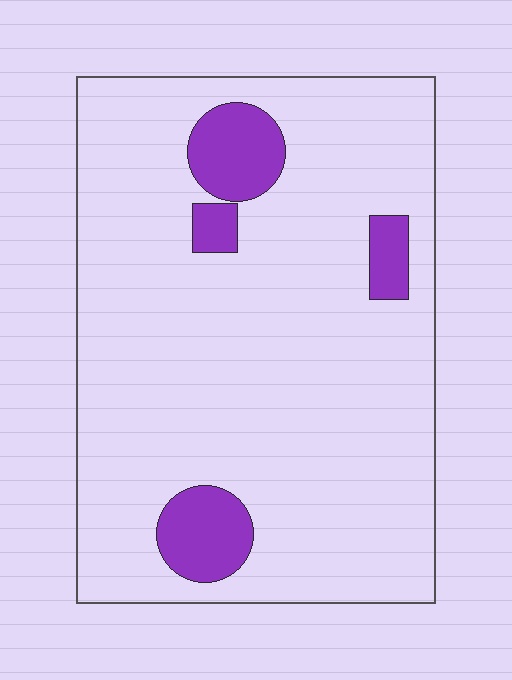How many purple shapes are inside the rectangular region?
4.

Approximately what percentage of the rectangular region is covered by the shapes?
Approximately 10%.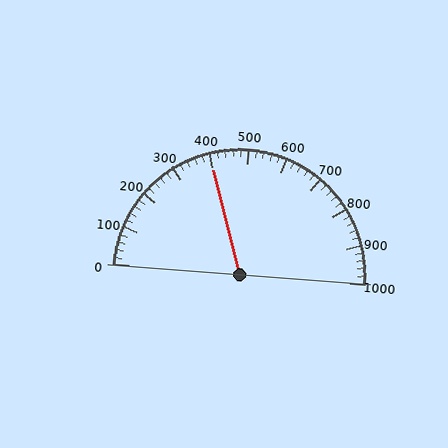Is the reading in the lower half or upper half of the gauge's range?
The reading is in the lower half of the range (0 to 1000).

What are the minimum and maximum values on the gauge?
The gauge ranges from 0 to 1000.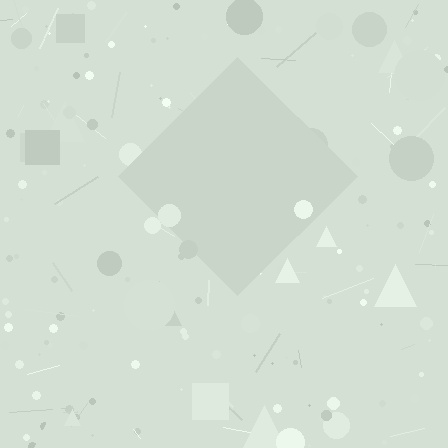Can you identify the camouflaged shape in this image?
The camouflaged shape is a diamond.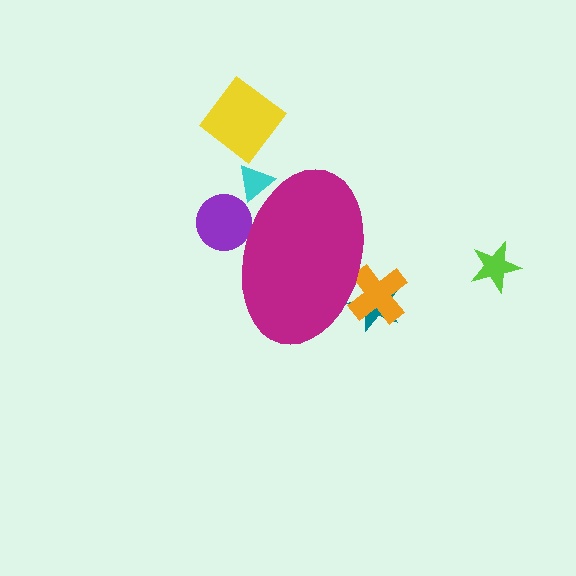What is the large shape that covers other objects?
A magenta ellipse.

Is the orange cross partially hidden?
Yes, the orange cross is partially hidden behind the magenta ellipse.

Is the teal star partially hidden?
Yes, the teal star is partially hidden behind the magenta ellipse.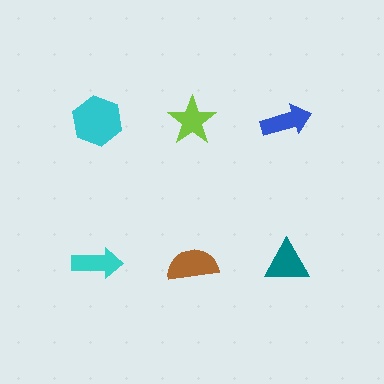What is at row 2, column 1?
A cyan arrow.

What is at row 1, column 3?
A blue arrow.